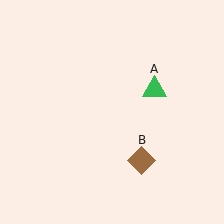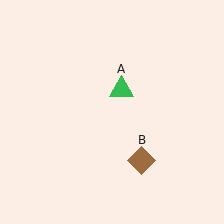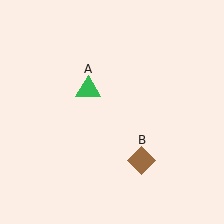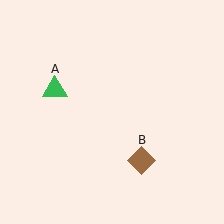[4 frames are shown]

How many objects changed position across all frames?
1 object changed position: green triangle (object A).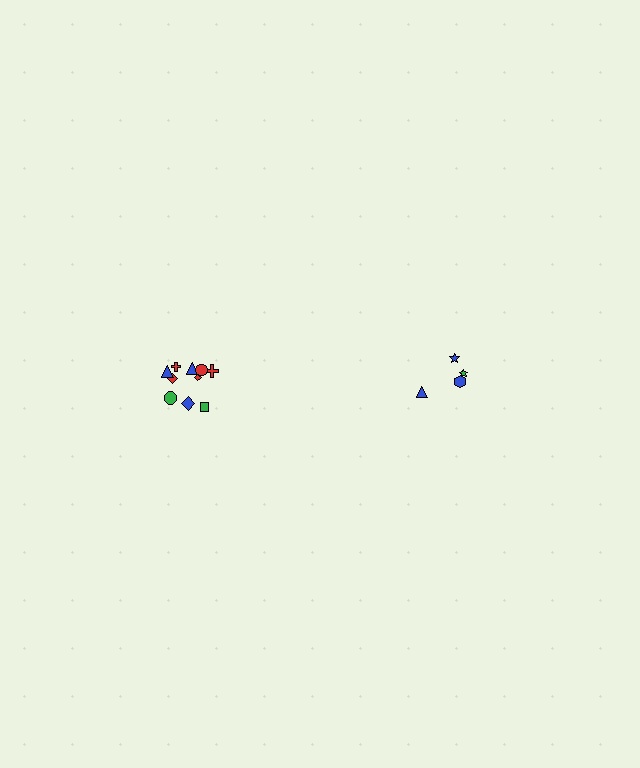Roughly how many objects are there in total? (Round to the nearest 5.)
Roughly 15 objects in total.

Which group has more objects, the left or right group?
The left group.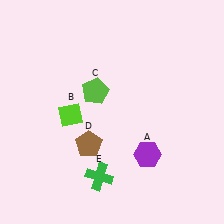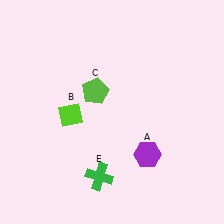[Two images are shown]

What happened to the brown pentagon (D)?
The brown pentagon (D) was removed in Image 2. It was in the bottom-left area of Image 1.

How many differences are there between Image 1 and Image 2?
There is 1 difference between the two images.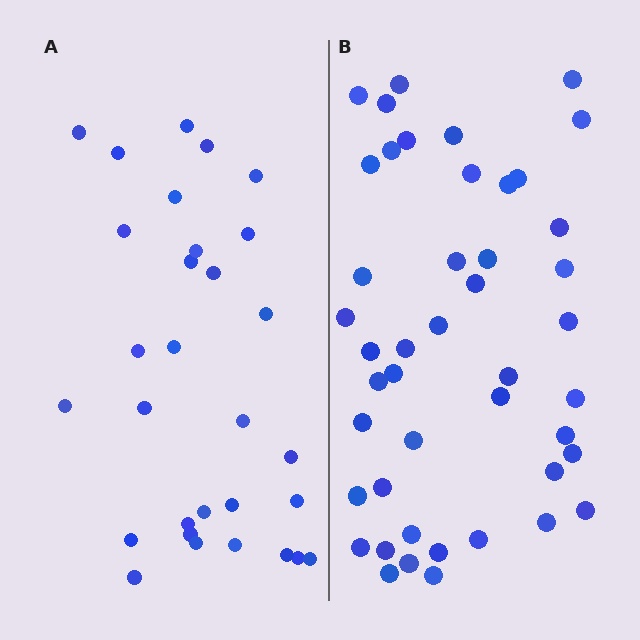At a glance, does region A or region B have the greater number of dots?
Region B (the right region) has more dots.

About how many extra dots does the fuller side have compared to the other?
Region B has approximately 15 more dots than region A.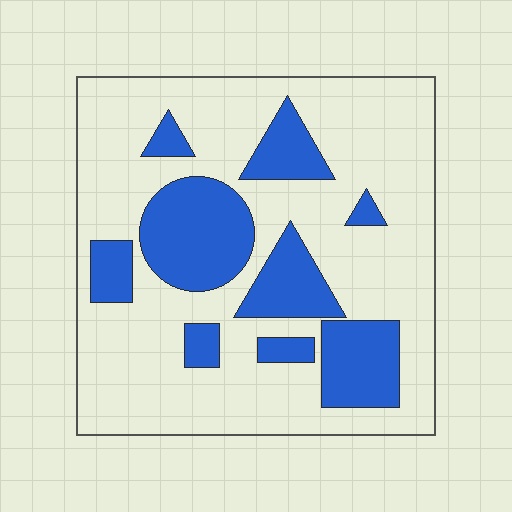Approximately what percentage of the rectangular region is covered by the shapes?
Approximately 25%.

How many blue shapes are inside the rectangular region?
9.